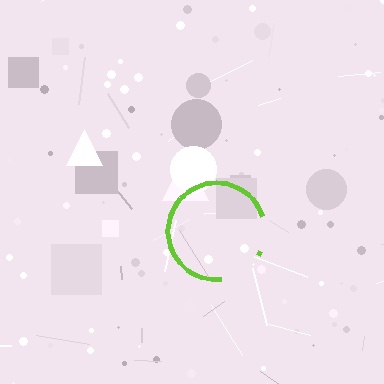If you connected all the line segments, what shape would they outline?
They would outline a circle.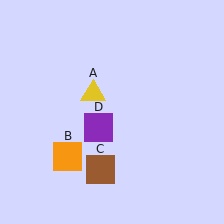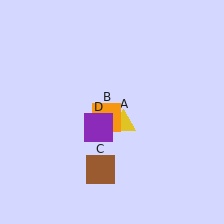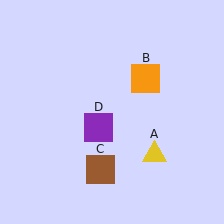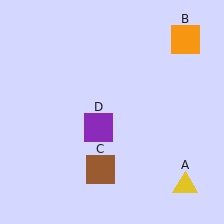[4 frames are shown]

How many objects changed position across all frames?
2 objects changed position: yellow triangle (object A), orange square (object B).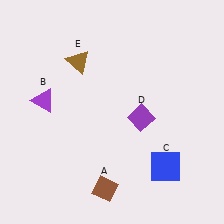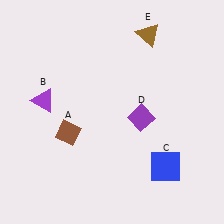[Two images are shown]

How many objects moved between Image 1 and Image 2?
2 objects moved between the two images.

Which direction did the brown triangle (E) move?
The brown triangle (E) moved right.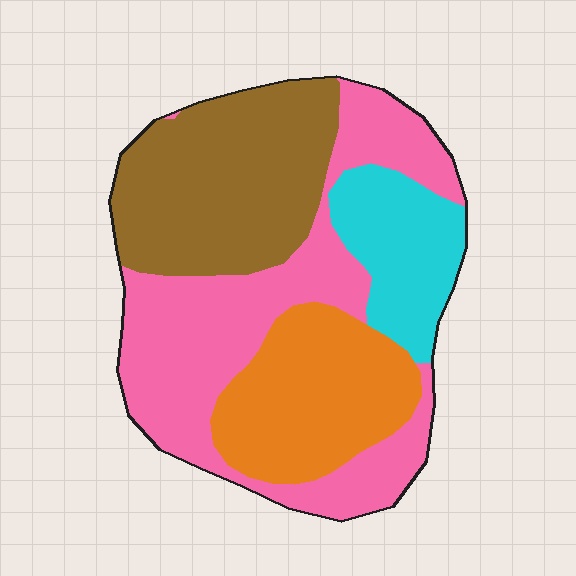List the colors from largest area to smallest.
From largest to smallest: pink, brown, orange, cyan.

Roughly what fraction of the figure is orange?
Orange covers around 20% of the figure.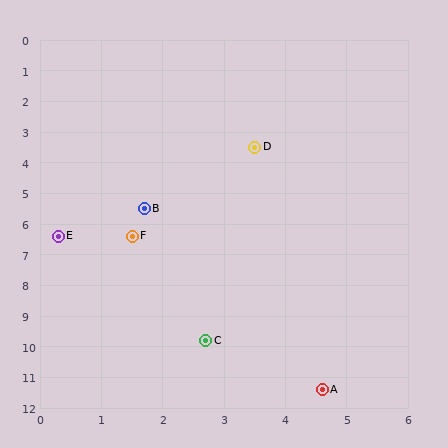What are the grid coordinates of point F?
Point F is at approximately (1.5, 6.4).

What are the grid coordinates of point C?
Point C is at approximately (2.7, 9.8).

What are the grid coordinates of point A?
Point A is at approximately (4.6, 11.4).